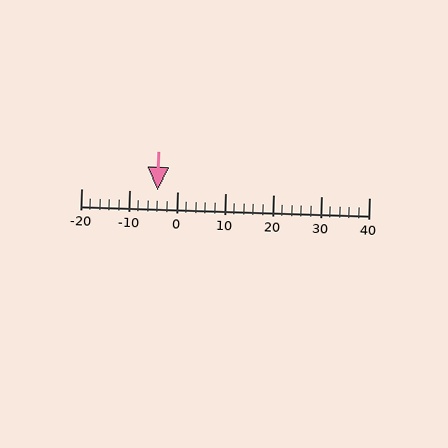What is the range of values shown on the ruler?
The ruler shows values from -20 to 40.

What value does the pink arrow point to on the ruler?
The pink arrow points to approximately -4.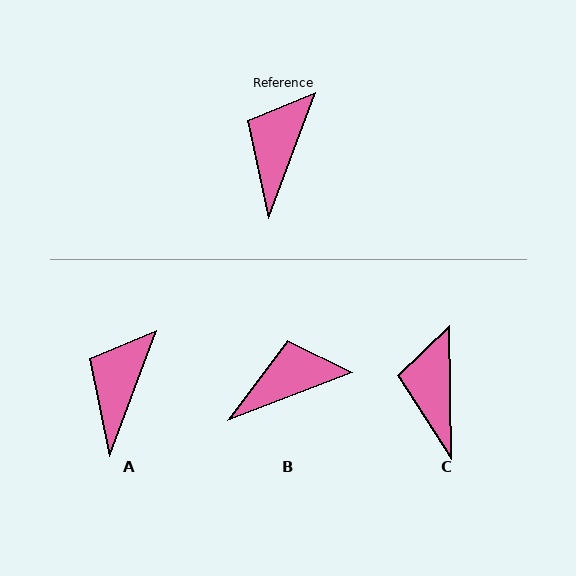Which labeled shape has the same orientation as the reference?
A.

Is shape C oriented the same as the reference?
No, it is off by about 21 degrees.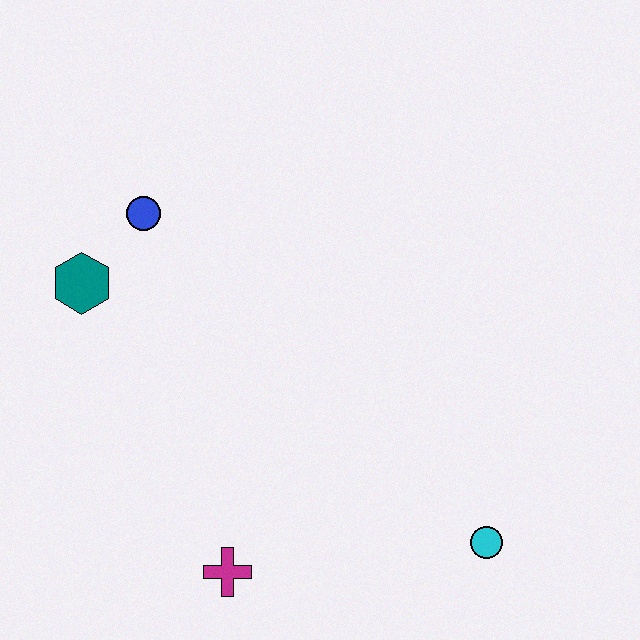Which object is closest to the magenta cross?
The cyan circle is closest to the magenta cross.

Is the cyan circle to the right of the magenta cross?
Yes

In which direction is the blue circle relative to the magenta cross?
The blue circle is above the magenta cross.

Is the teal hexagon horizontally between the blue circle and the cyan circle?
No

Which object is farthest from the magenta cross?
The blue circle is farthest from the magenta cross.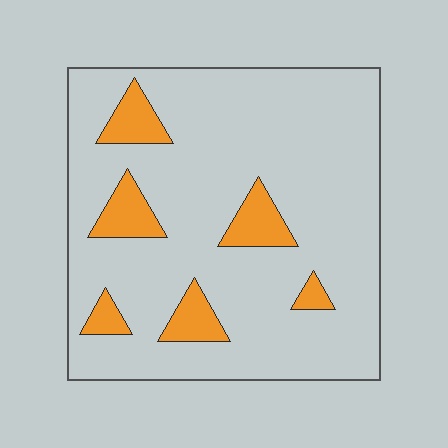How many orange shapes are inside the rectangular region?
6.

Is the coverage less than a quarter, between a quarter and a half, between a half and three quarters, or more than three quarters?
Less than a quarter.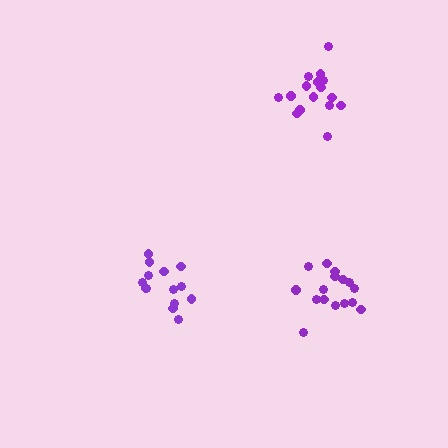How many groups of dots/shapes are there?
There are 3 groups.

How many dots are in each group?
Group 1: 16 dots, Group 2: 14 dots, Group 3: 17 dots (47 total).